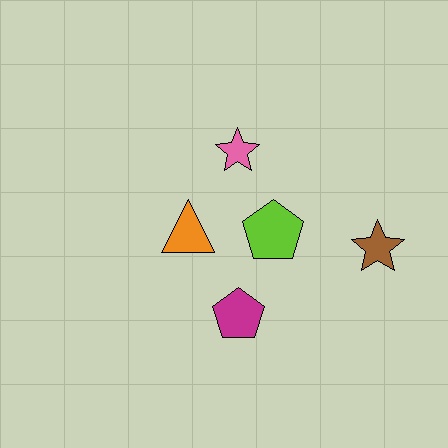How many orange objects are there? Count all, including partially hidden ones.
There is 1 orange object.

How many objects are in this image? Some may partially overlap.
There are 5 objects.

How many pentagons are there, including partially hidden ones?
There are 2 pentagons.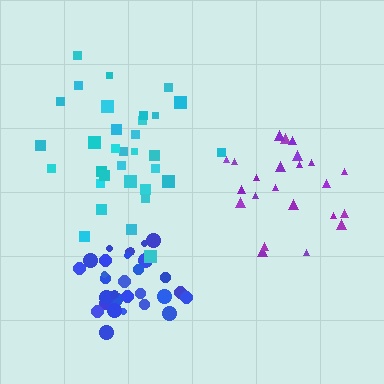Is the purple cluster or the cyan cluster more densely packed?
Cyan.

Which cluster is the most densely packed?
Blue.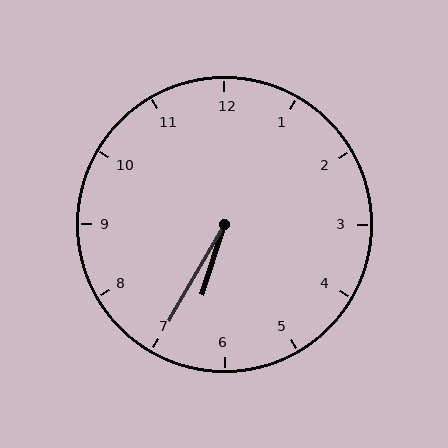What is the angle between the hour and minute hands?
Approximately 12 degrees.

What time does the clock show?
6:35.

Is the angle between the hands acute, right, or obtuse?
It is acute.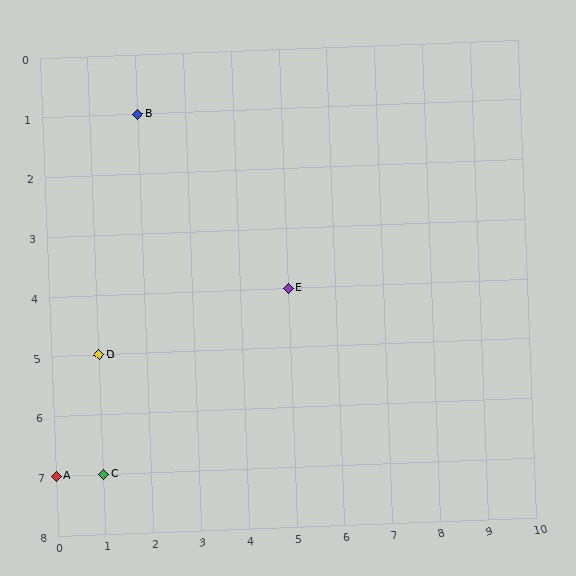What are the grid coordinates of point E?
Point E is at grid coordinates (5, 4).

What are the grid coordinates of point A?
Point A is at grid coordinates (0, 7).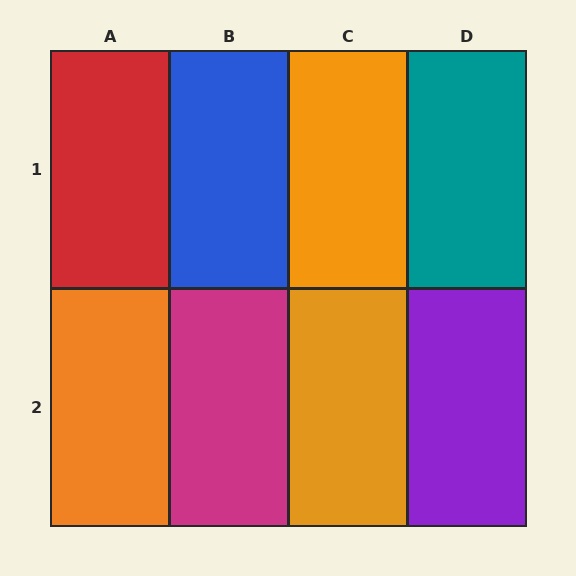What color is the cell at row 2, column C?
Orange.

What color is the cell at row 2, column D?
Purple.